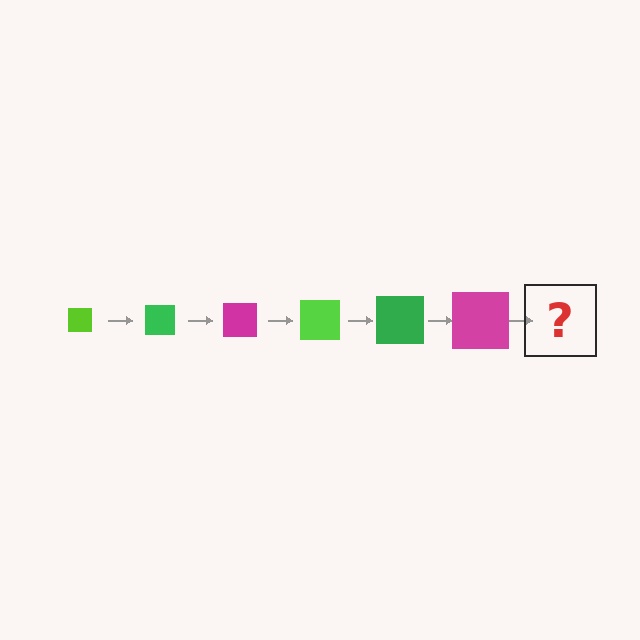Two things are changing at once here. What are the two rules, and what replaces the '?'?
The two rules are that the square grows larger each step and the color cycles through lime, green, and magenta. The '?' should be a lime square, larger than the previous one.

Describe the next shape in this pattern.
It should be a lime square, larger than the previous one.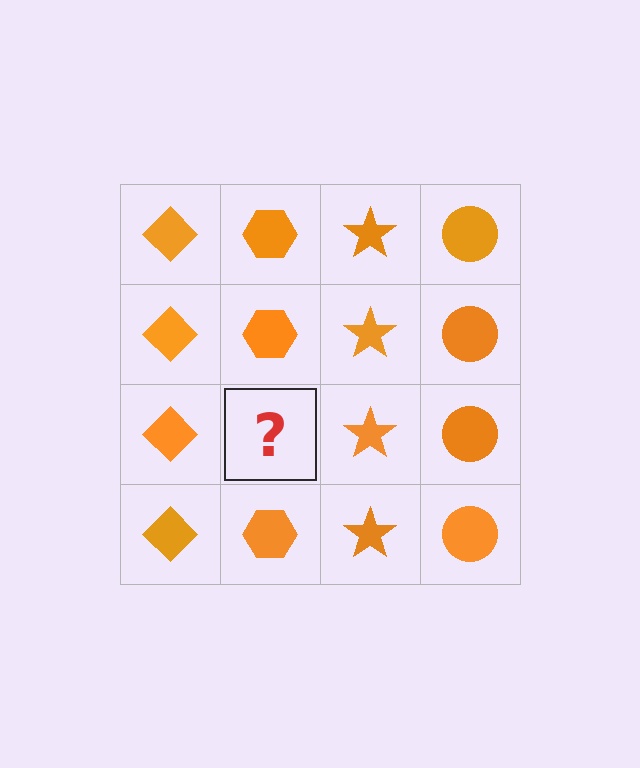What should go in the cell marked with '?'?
The missing cell should contain an orange hexagon.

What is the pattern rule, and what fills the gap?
The rule is that each column has a consistent shape. The gap should be filled with an orange hexagon.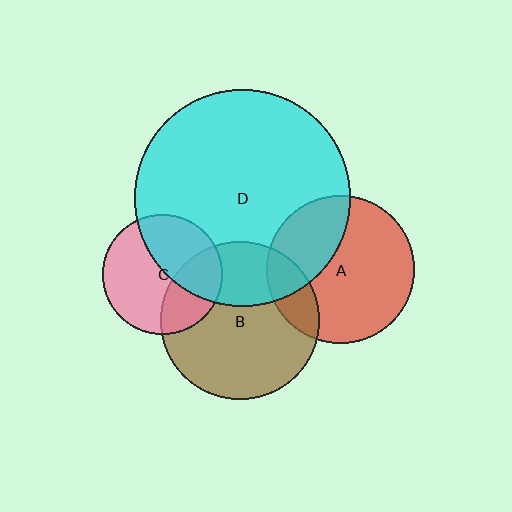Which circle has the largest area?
Circle D (cyan).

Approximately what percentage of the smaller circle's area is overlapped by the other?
Approximately 40%.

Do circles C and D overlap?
Yes.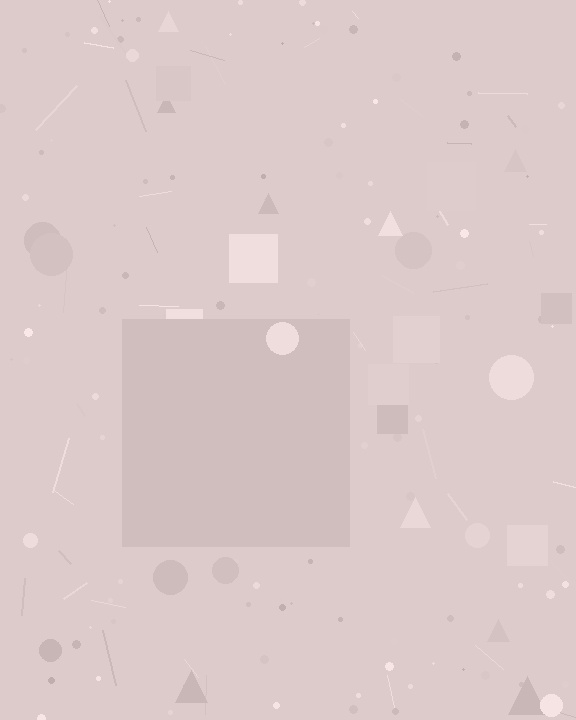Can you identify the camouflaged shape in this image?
The camouflaged shape is a square.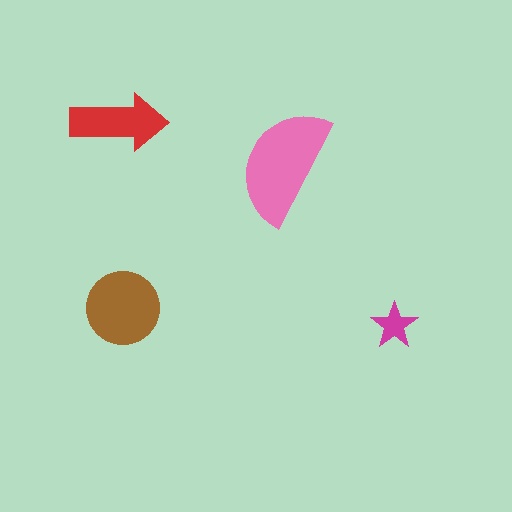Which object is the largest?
The pink semicircle.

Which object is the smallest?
The magenta star.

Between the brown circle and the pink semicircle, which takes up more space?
The pink semicircle.